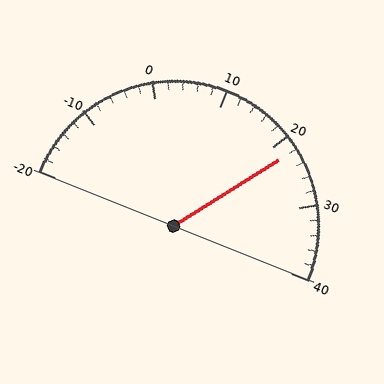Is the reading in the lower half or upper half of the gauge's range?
The reading is in the upper half of the range (-20 to 40).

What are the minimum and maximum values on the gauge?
The gauge ranges from -20 to 40.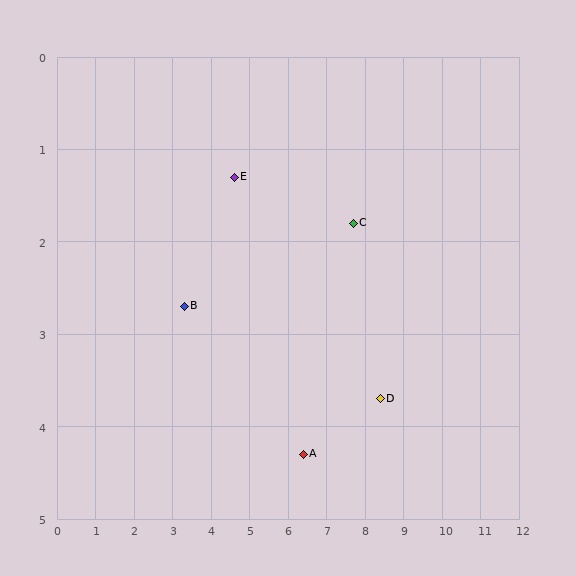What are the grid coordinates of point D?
Point D is at approximately (8.4, 3.7).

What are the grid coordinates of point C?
Point C is at approximately (7.7, 1.8).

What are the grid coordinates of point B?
Point B is at approximately (3.3, 2.7).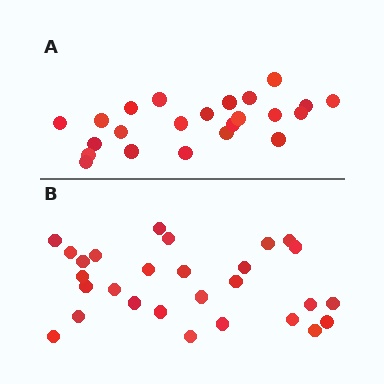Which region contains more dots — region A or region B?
Region B (the bottom region) has more dots.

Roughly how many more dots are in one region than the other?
Region B has about 5 more dots than region A.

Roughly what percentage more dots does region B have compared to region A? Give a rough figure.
About 20% more.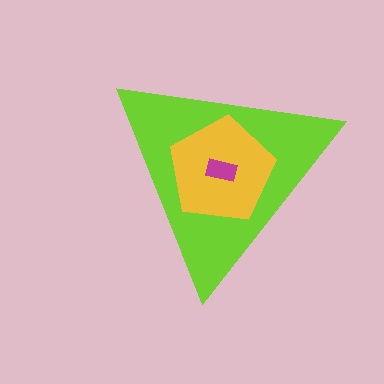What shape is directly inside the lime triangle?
The yellow pentagon.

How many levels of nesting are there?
3.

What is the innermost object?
The magenta rectangle.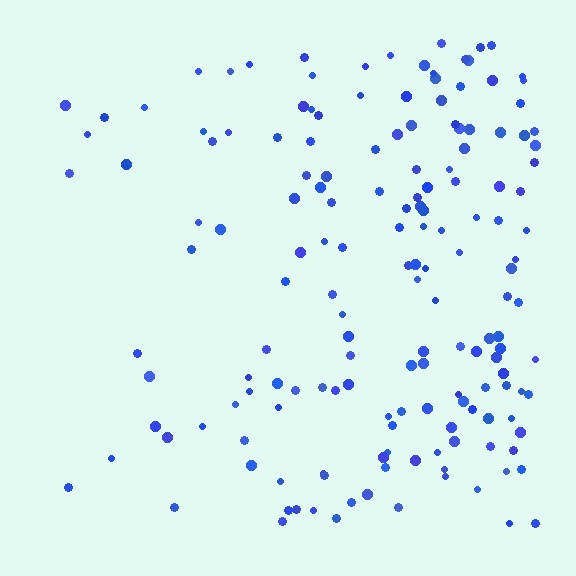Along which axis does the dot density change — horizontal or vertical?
Horizontal.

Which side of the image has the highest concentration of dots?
The right.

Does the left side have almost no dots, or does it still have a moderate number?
Still a moderate number, just noticeably fewer than the right.